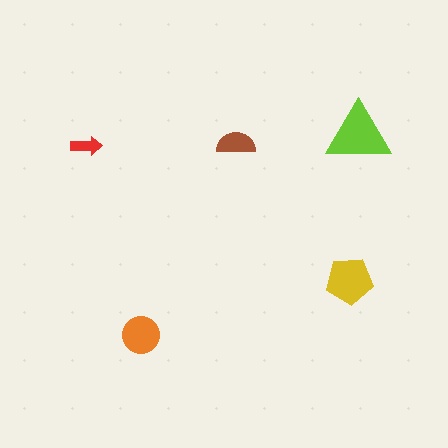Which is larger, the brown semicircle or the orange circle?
The orange circle.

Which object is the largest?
The lime triangle.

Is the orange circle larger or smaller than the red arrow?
Larger.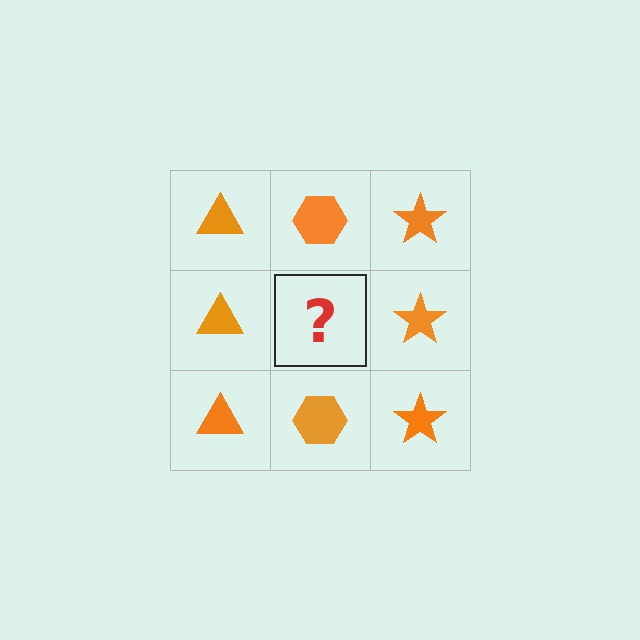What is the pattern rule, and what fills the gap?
The rule is that each column has a consistent shape. The gap should be filled with an orange hexagon.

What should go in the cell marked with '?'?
The missing cell should contain an orange hexagon.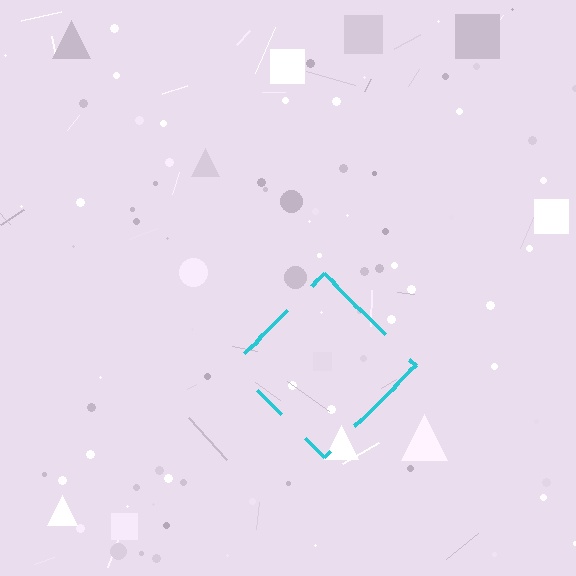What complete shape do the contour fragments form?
The contour fragments form a diamond.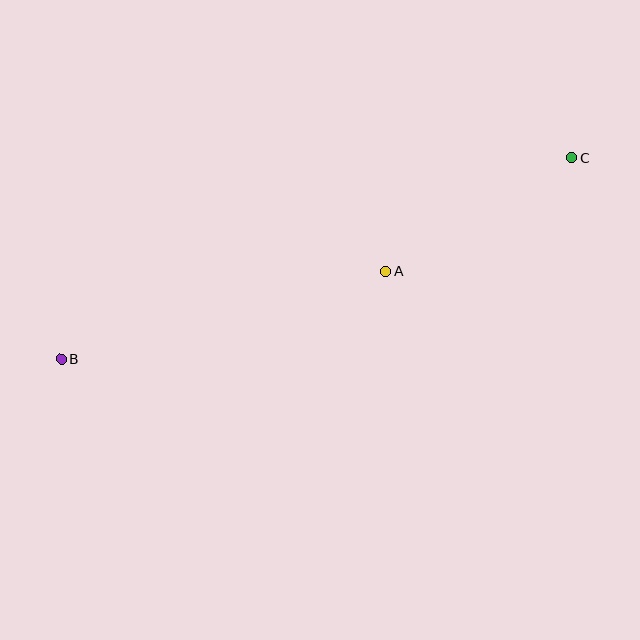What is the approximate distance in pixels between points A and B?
The distance between A and B is approximately 336 pixels.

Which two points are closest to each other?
Points A and C are closest to each other.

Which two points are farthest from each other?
Points B and C are farthest from each other.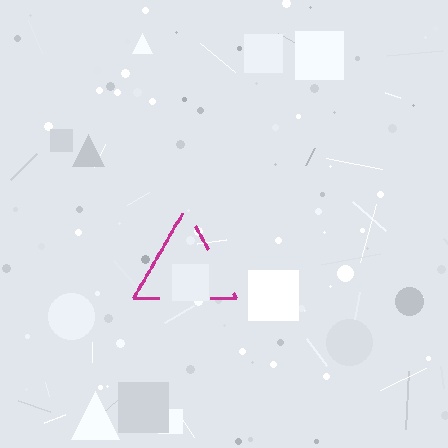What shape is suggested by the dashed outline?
The dashed outline suggests a triangle.